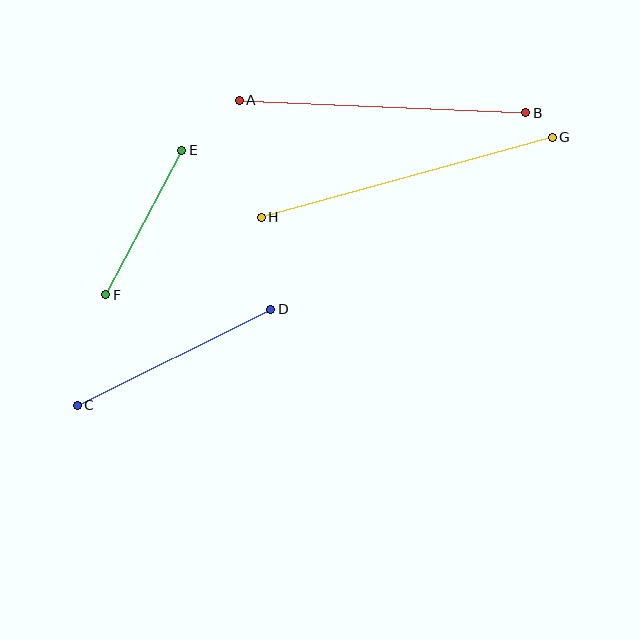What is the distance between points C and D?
The distance is approximately 216 pixels.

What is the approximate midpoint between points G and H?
The midpoint is at approximately (407, 177) pixels.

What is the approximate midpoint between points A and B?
The midpoint is at approximately (383, 107) pixels.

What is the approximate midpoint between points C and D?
The midpoint is at approximately (174, 357) pixels.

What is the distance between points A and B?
The distance is approximately 286 pixels.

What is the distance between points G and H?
The distance is approximately 302 pixels.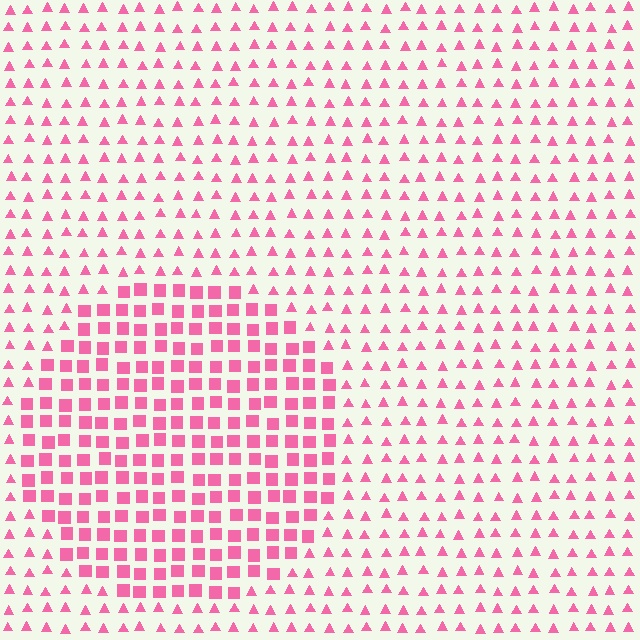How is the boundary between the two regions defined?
The boundary is defined by a change in element shape: squares inside vs. triangles outside. All elements share the same color and spacing.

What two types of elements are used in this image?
The image uses squares inside the circle region and triangles outside it.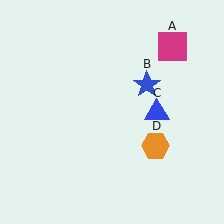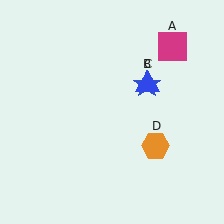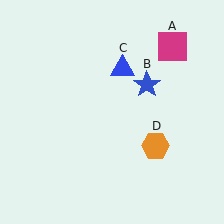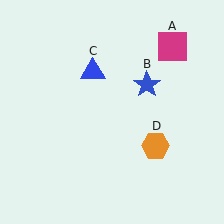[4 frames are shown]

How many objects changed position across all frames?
1 object changed position: blue triangle (object C).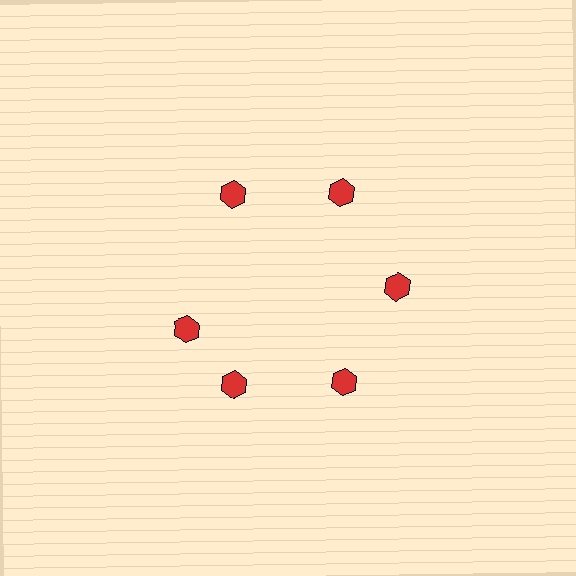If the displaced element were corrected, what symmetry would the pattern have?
It would have 6-fold rotational symmetry — the pattern would map onto itself every 60 degrees.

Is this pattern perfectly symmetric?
No. The 6 red hexagons are arranged in a ring, but one element near the 9 o'clock position is rotated out of alignment along the ring, breaking the 6-fold rotational symmetry.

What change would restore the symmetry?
The symmetry would be restored by rotating it back into even spacing with its neighbors so that all 6 hexagons sit at equal angles and equal distance from the center.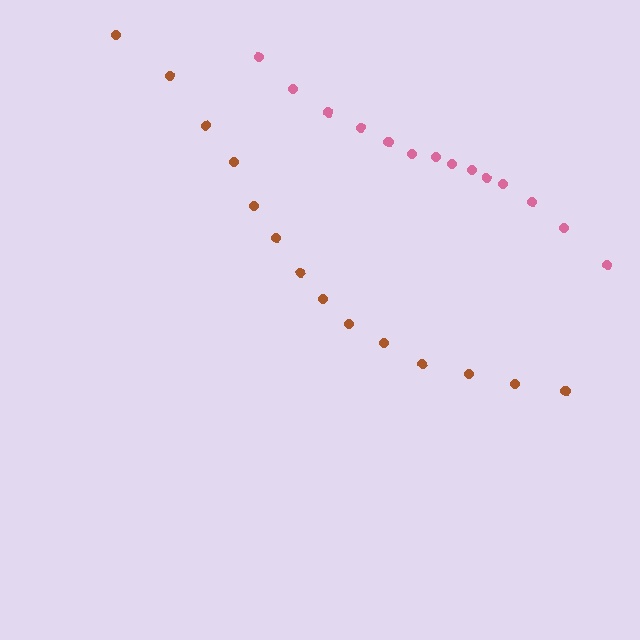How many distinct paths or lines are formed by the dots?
There are 2 distinct paths.